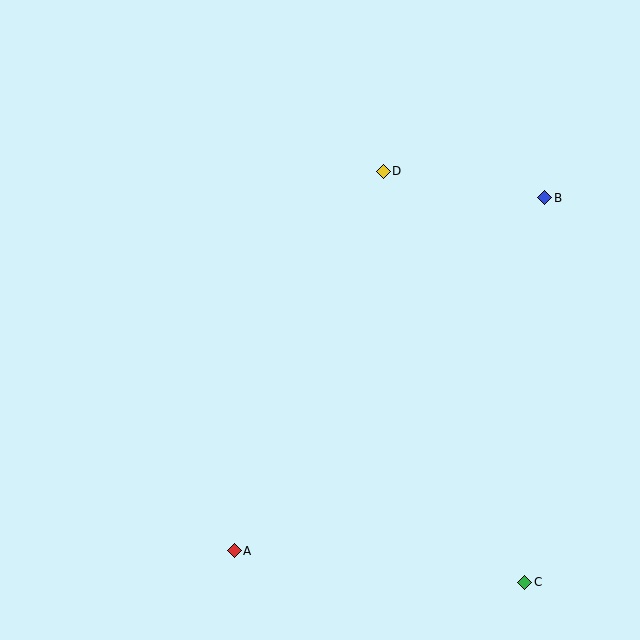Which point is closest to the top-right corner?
Point B is closest to the top-right corner.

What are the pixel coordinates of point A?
Point A is at (234, 551).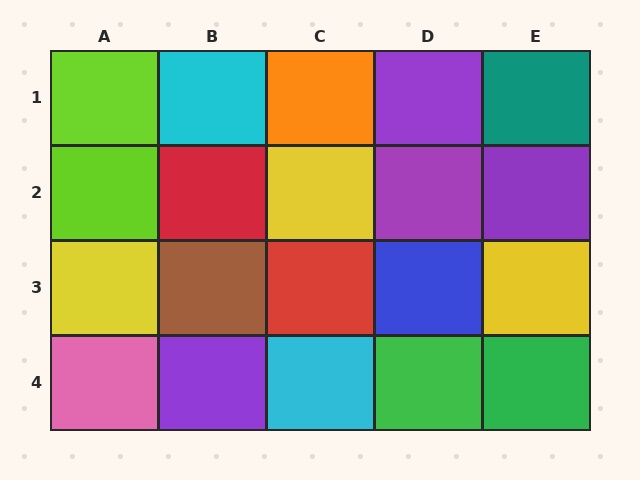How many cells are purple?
4 cells are purple.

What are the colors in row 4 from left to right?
Pink, purple, cyan, green, green.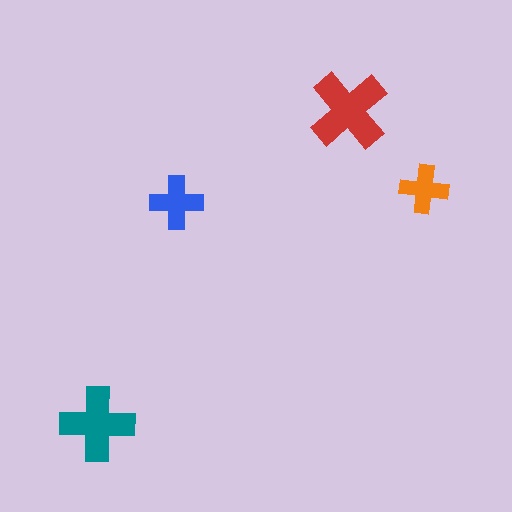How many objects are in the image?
There are 4 objects in the image.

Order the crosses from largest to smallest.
the red one, the teal one, the blue one, the orange one.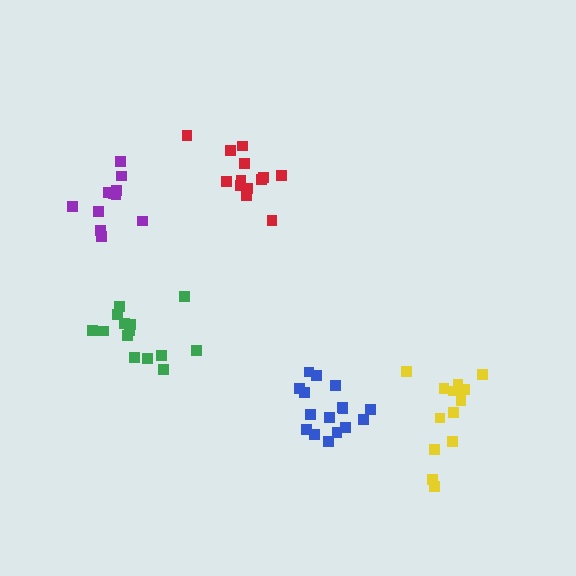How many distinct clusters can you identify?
There are 5 distinct clusters.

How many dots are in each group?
Group 1: 16 dots, Group 2: 14 dots, Group 3: 13 dots, Group 4: 11 dots, Group 5: 13 dots (67 total).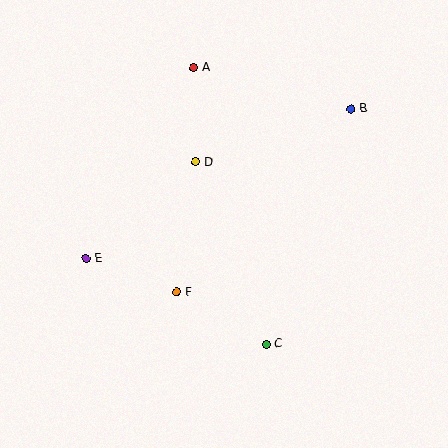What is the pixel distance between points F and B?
The distance between F and B is 253 pixels.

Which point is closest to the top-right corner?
Point B is closest to the top-right corner.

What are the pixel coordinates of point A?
Point A is at (194, 68).